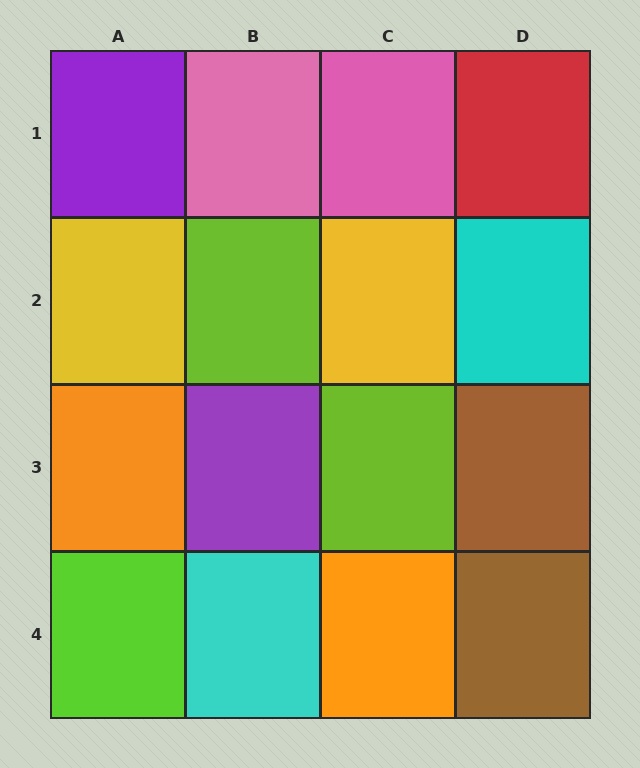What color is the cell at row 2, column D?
Cyan.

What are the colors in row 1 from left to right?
Purple, pink, pink, red.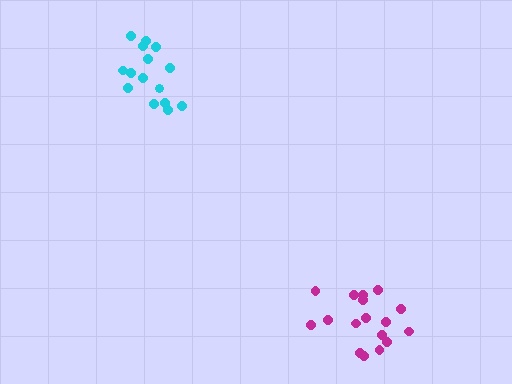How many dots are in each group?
Group 1: 17 dots, Group 2: 15 dots (32 total).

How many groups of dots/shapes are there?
There are 2 groups.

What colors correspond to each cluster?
The clusters are colored: magenta, cyan.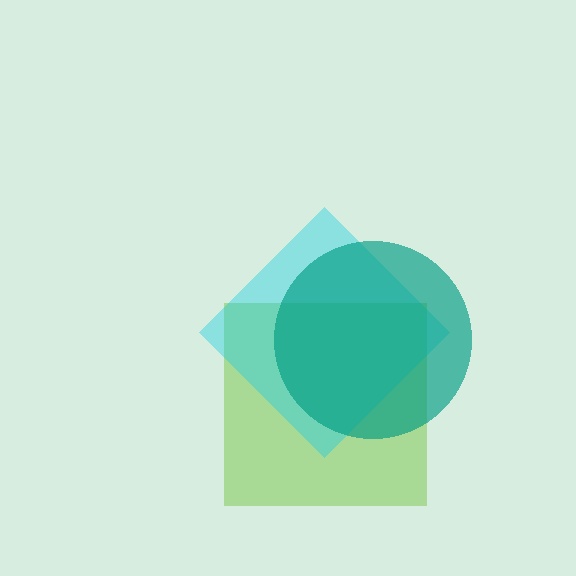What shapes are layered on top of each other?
The layered shapes are: a lime square, a cyan diamond, a teal circle.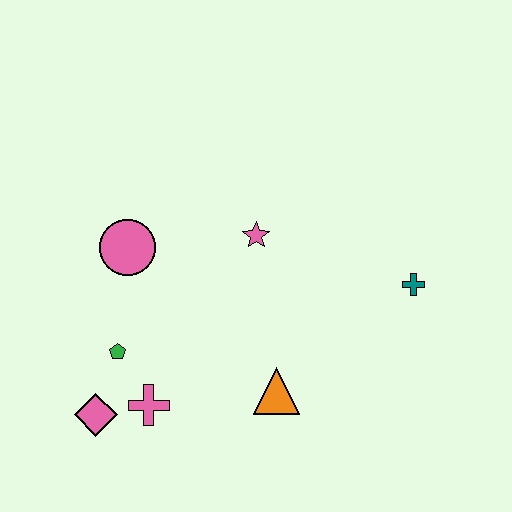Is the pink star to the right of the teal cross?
No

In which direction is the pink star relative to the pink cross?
The pink star is above the pink cross.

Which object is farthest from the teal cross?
The pink diamond is farthest from the teal cross.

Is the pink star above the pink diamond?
Yes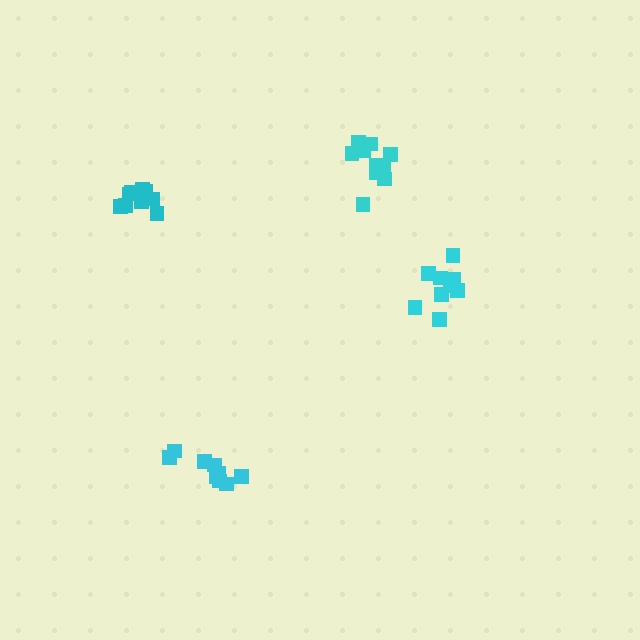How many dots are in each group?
Group 1: 9 dots, Group 2: 10 dots, Group 3: 9 dots, Group 4: 9 dots (37 total).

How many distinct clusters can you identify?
There are 4 distinct clusters.